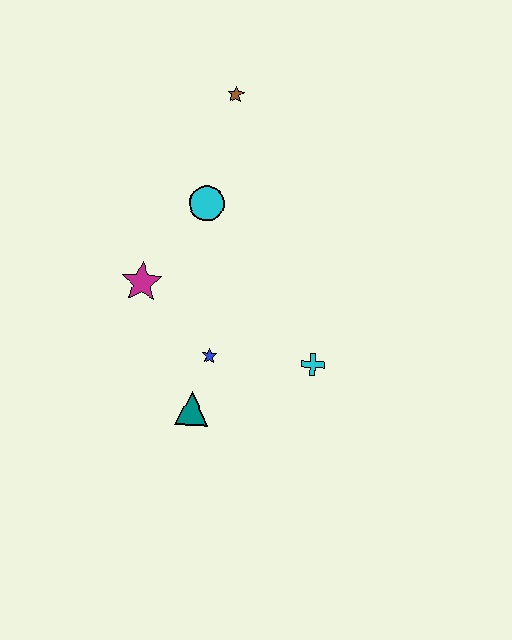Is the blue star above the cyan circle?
No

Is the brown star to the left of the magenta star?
No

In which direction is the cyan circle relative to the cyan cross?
The cyan circle is above the cyan cross.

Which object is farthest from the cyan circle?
The teal triangle is farthest from the cyan circle.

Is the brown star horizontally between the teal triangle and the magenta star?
No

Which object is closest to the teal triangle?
The blue star is closest to the teal triangle.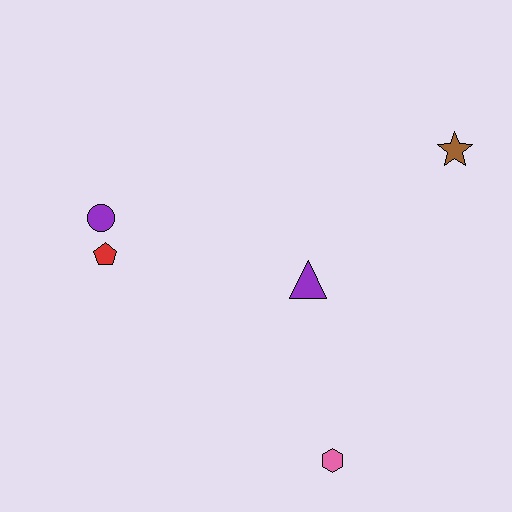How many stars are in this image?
There is 1 star.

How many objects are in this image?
There are 5 objects.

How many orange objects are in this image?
There are no orange objects.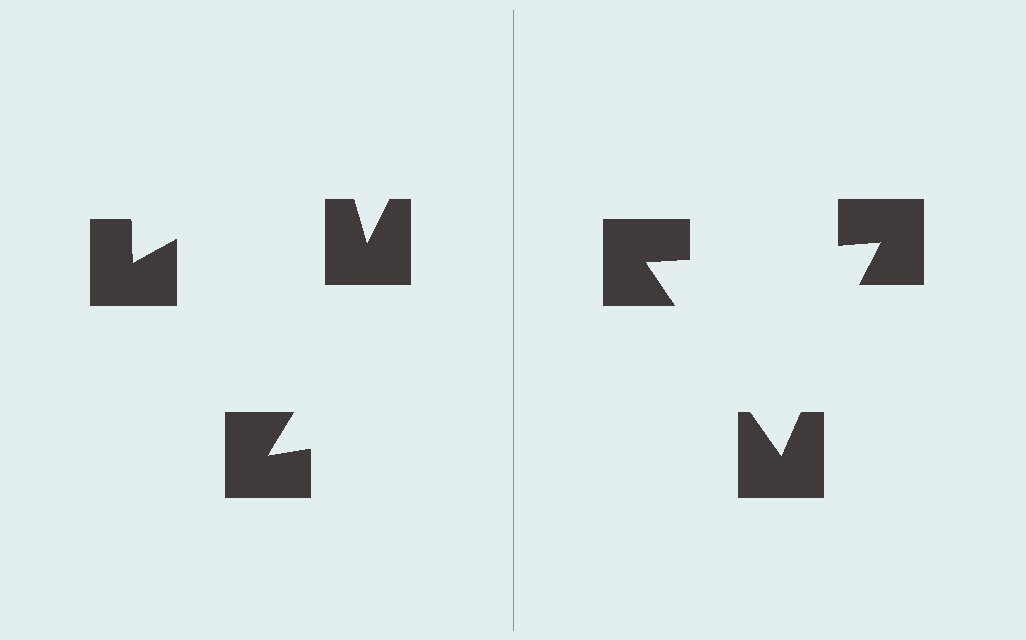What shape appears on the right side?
An illusory triangle.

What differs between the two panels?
The notched squares are positioned identically on both sides; only the wedge orientations differ. On the right they align to a triangle; on the left they are misaligned.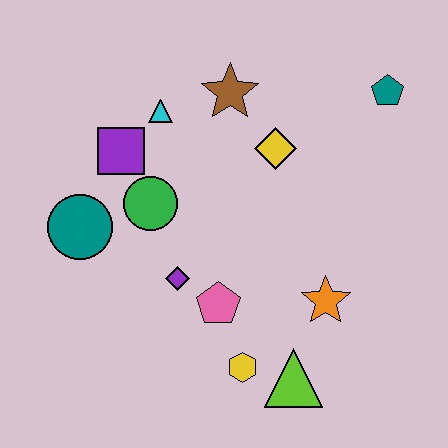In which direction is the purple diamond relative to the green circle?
The purple diamond is below the green circle.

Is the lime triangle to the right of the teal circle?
Yes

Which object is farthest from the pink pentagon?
The teal pentagon is farthest from the pink pentagon.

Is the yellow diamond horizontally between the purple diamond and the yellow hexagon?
No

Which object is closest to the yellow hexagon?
The lime triangle is closest to the yellow hexagon.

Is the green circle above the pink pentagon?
Yes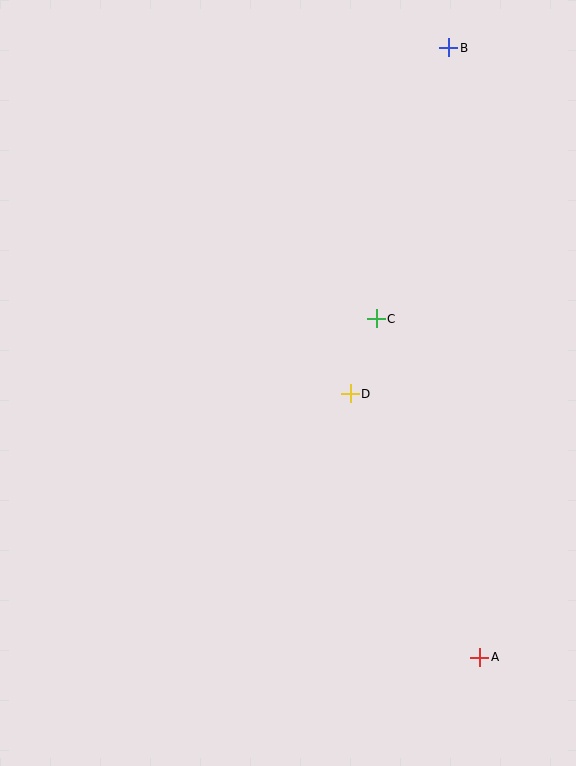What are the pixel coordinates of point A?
Point A is at (480, 657).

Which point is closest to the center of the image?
Point D at (350, 394) is closest to the center.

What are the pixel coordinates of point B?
Point B is at (449, 48).